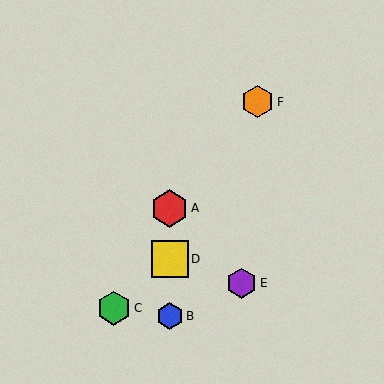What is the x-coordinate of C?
Object C is at x≈114.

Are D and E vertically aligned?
No, D is at x≈170 and E is at x≈242.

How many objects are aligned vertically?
3 objects (A, B, D) are aligned vertically.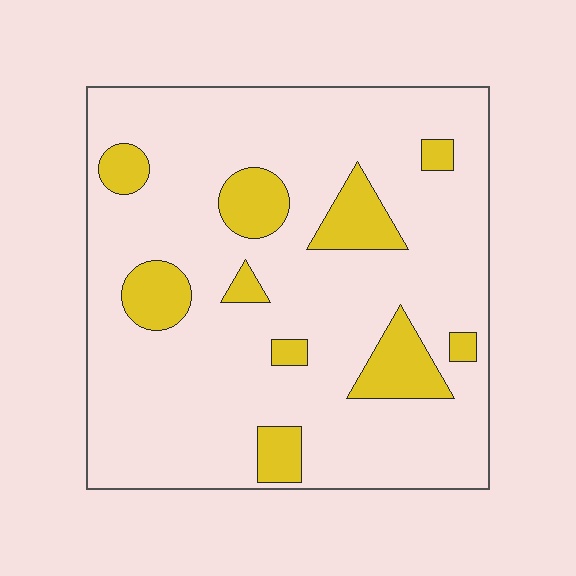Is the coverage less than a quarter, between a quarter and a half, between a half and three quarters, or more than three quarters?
Less than a quarter.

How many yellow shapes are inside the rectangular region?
10.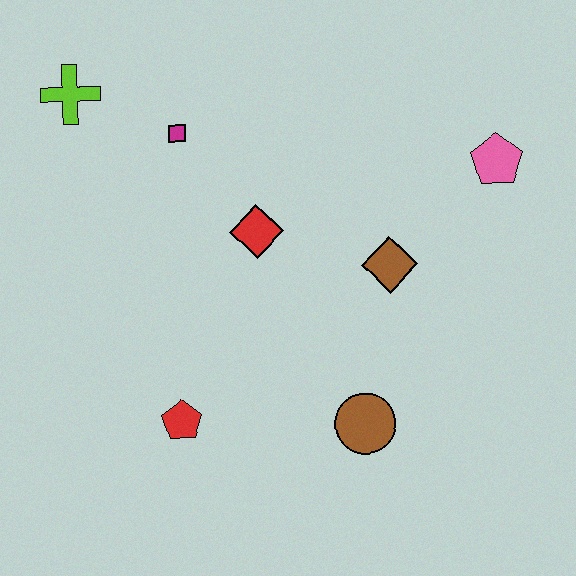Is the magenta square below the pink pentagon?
No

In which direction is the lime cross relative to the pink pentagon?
The lime cross is to the left of the pink pentagon.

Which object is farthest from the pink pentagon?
The lime cross is farthest from the pink pentagon.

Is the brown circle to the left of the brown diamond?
Yes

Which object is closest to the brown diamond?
The red diamond is closest to the brown diamond.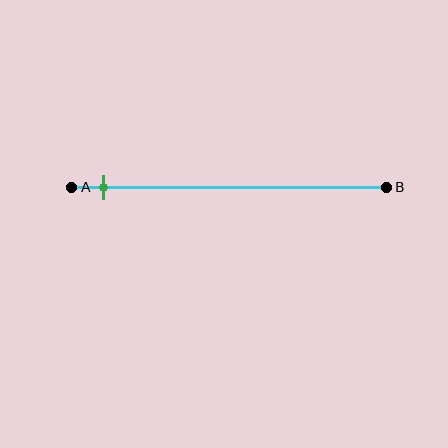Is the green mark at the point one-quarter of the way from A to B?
No, the mark is at about 10% from A, not at the 25% one-quarter point.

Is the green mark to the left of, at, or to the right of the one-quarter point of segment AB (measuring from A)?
The green mark is to the left of the one-quarter point of segment AB.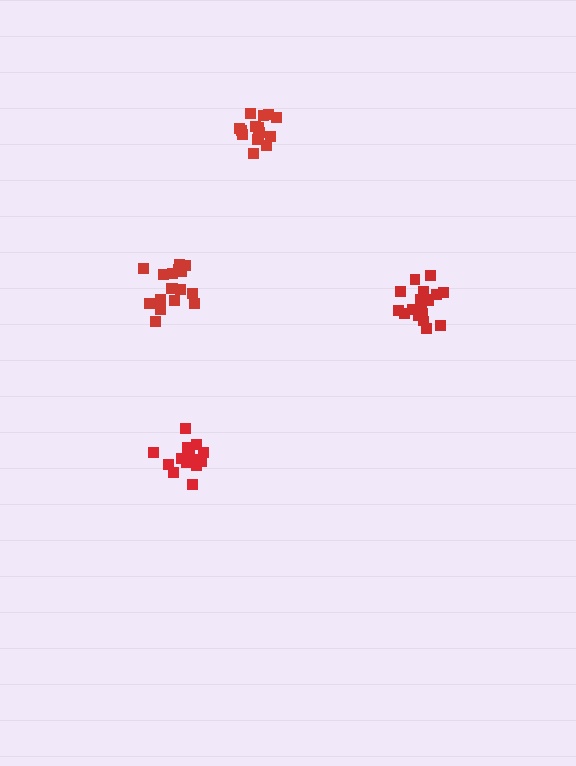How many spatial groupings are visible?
There are 4 spatial groupings.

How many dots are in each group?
Group 1: 18 dots, Group 2: 15 dots, Group 3: 15 dots, Group 4: 17 dots (65 total).